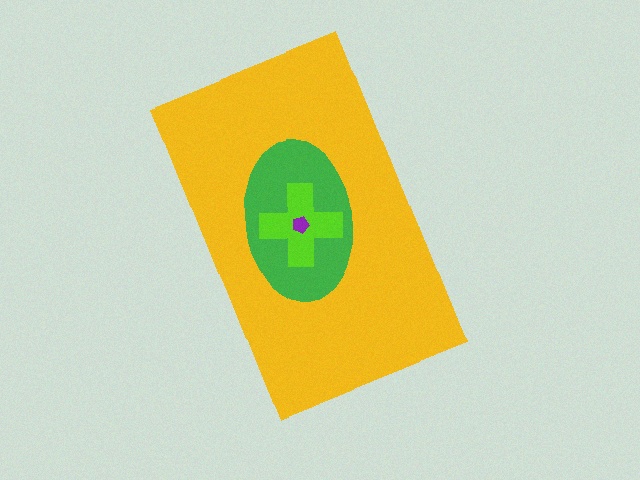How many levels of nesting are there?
4.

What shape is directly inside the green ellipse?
The lime cross.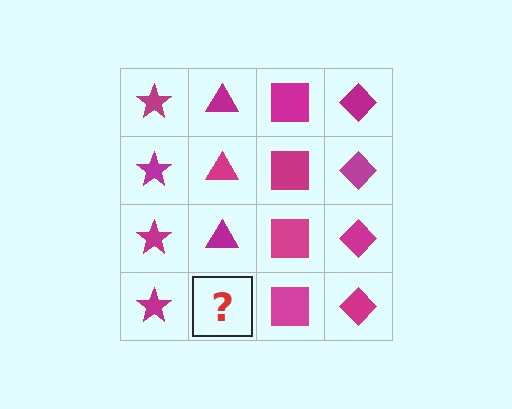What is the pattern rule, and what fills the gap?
The rule is that each column has a consistent shape. The gap should be filled with a magenta triangle.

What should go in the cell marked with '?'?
The missing cell should contain a magenta triangle.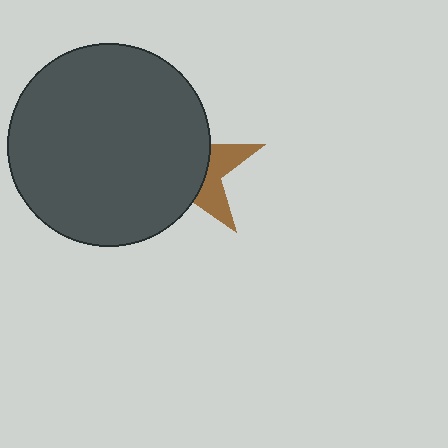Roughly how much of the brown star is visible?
A small part of it is visible (roughly 31%).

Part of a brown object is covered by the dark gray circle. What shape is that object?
It is a star.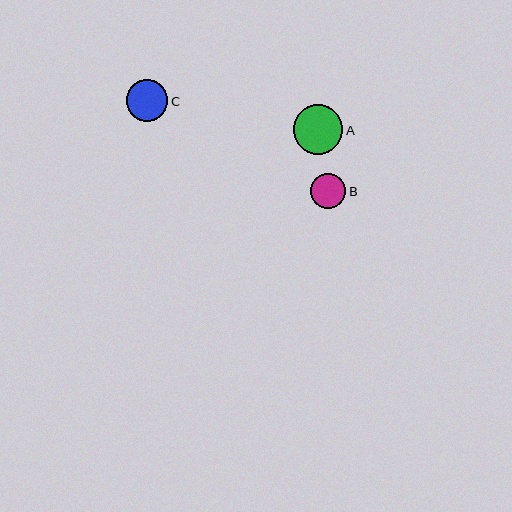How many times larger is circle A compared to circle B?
Circle A is approximately 1.4 times the size of circle B.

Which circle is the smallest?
Circle B is the smallest with a size of approximately 36 pixels.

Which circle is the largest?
Circle A is the largest with a size of approximately 50 pixels.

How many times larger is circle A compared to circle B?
Circle A is approximately 1.4 times the size of circle B.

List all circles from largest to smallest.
From largest to smallest: A, C, B.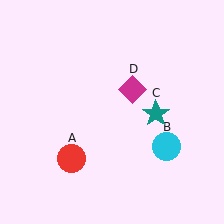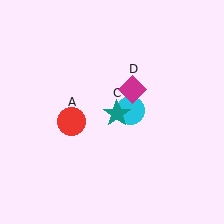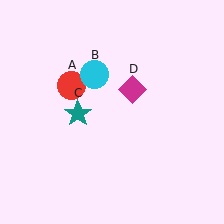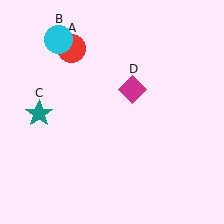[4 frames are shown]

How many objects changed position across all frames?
3 objects changed position: red circle (object A), cyan circle (object B), teal star (object C).